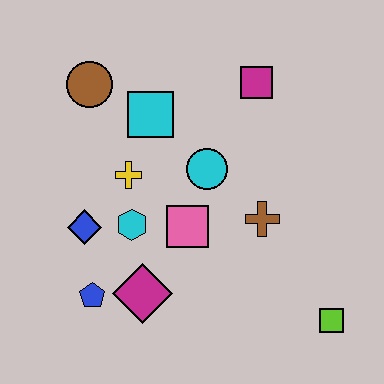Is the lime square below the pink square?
Yes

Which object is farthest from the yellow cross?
The lime square is farthest from the yellow cross.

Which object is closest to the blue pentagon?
The magenta diamond is closest to the blue pentagon.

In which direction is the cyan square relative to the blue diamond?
The cyan square is above the blue diamond.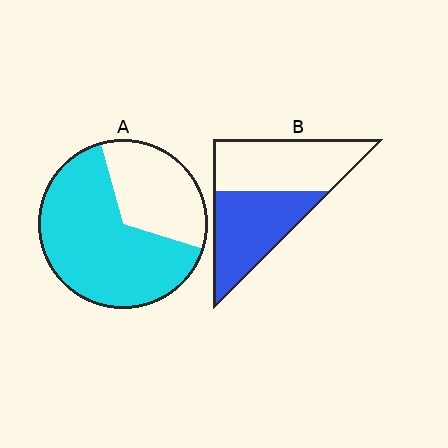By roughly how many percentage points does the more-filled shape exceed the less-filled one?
By roughly 20 percentage points (A over B).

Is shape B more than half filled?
Roughly half.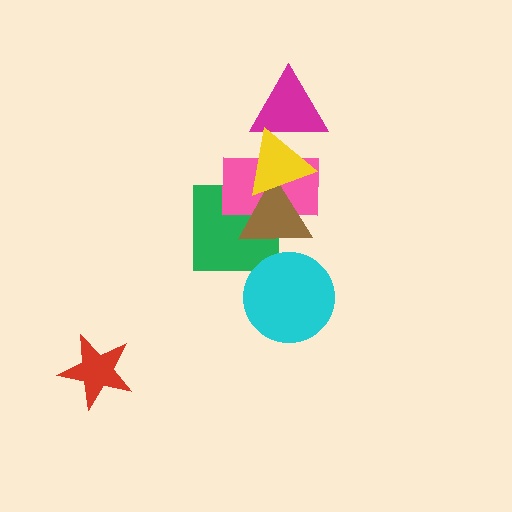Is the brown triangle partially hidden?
Yes, it is partially covered by another shape.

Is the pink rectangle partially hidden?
Yes, it is partially covered by another shape.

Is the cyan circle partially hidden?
No, no other shape covers it.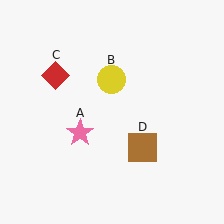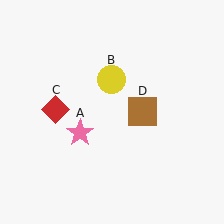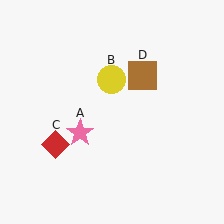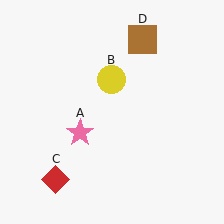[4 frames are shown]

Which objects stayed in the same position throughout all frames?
Pink star (object A) and yellow circle (object B) remained stationary.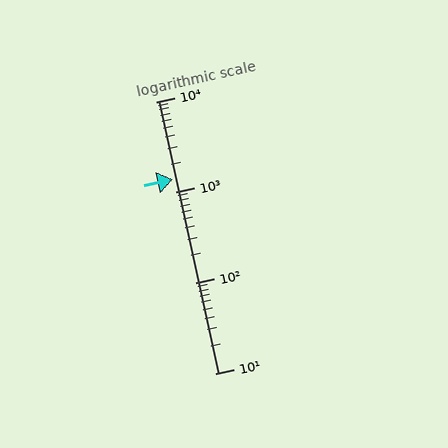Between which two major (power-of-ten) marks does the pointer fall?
The pointer is between 1000 and 10000.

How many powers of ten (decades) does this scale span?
The scale spans 3 decades, from 10 to 10000.